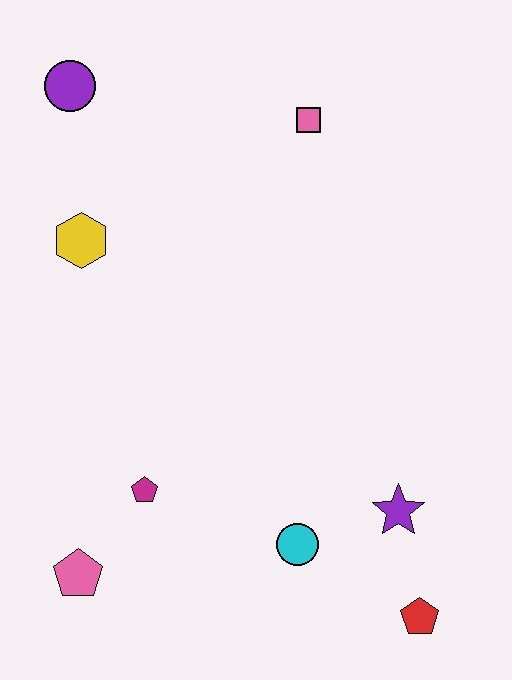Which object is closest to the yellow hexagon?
The purple circle is closest to the yellow hexagon.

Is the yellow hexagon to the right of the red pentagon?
No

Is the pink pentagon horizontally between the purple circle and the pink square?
Yes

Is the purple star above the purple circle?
No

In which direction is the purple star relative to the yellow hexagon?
The purple star is to the right of the yellow hexagon.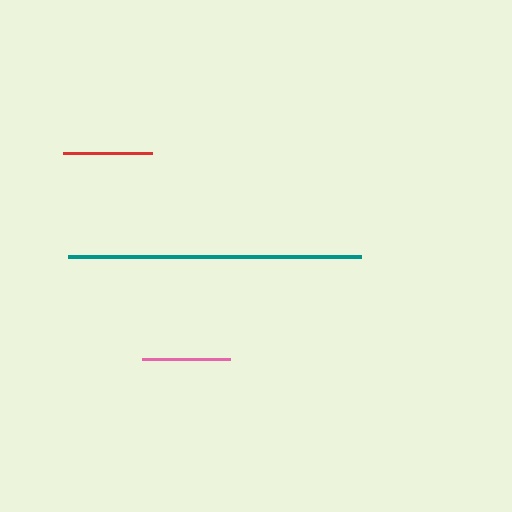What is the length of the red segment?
The red segment is approximately 89 pixels long.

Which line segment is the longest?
The teal line is the longest at approximately 293 pixels.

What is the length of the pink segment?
The pink segment is approximately 88 pixels long.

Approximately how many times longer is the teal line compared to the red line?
The teal line is approximately 3.3 times the length of the red line.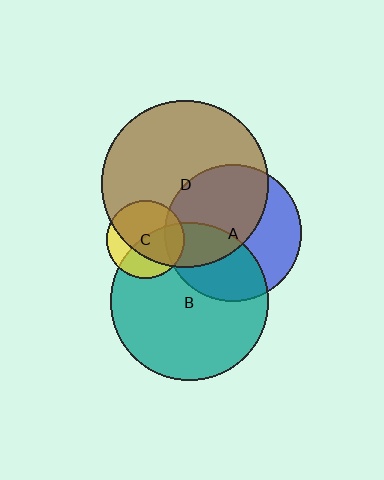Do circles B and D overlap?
Yes.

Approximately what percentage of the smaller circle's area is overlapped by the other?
Approximately 20%.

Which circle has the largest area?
Circle D (brown).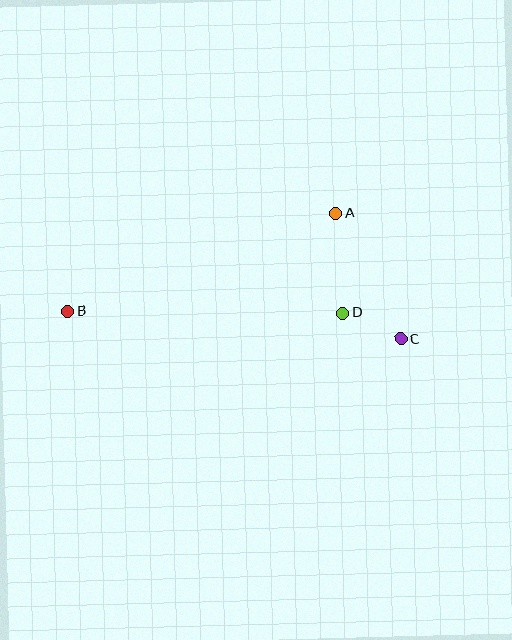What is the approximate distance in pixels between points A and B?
The distance between A and B is approximately 286 pixels.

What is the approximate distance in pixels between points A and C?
The distance between A and C is approximately 141 pixels.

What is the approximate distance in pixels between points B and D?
The distance between B and D is approximately 275 pixels.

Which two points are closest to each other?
Points C and D are closest to each other.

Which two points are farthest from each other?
Points B and C are farthest from each other.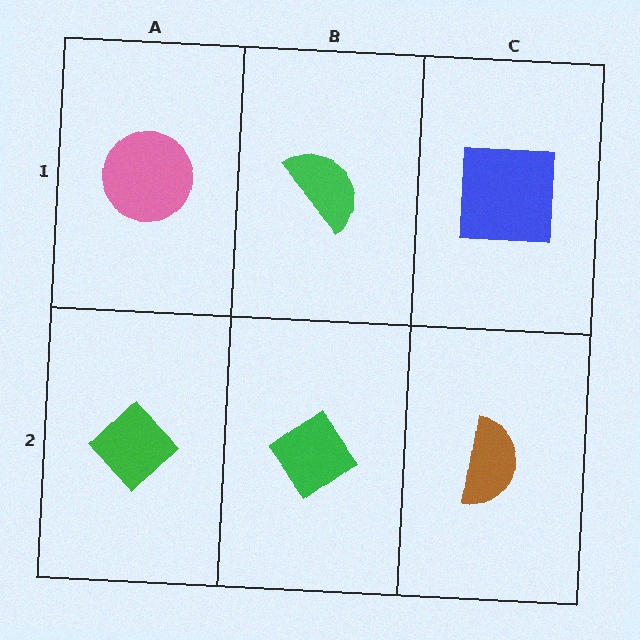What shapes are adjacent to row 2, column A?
A pink circle (row 1, column A), a green diamond (row 2, column B).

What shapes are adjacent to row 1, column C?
A brown semicircle (row 2, column C), a green semicircle (row 1, column B).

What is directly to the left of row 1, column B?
A pink circle.